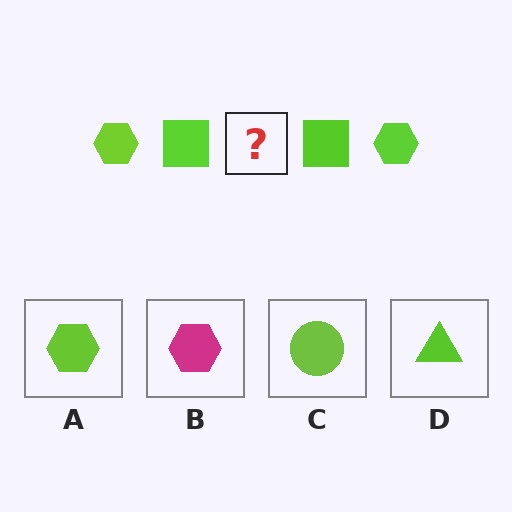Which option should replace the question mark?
Option A.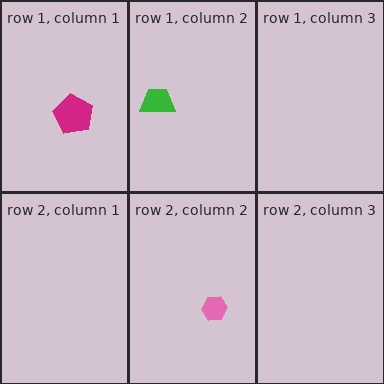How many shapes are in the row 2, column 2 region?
1.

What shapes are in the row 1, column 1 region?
The magenta pentagon.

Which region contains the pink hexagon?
The row 2, column 2 region.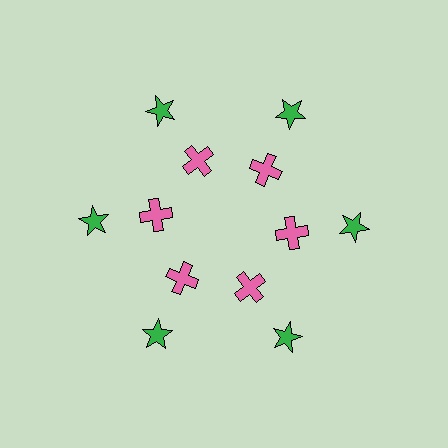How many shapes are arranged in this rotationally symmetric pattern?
There are 12 shapes, arranged in 6 groups of 2.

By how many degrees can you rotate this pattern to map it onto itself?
The pattern maps onto itself every 60 degrees of rotation.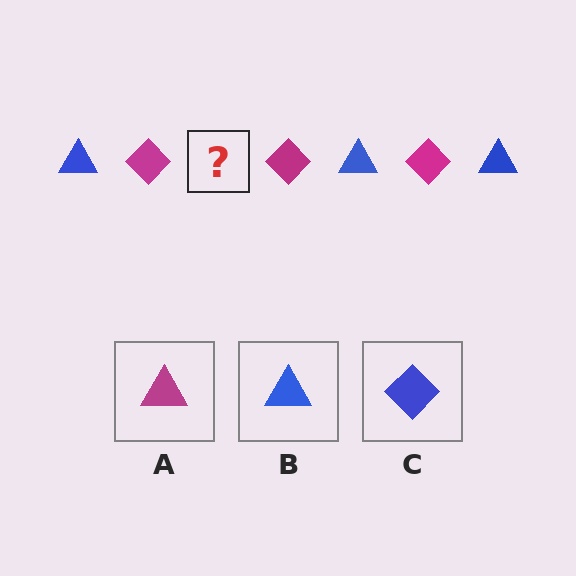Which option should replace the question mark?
Option B.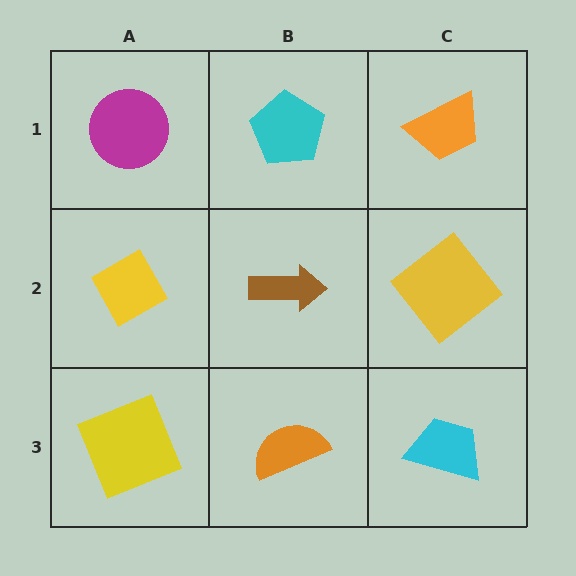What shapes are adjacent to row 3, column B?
A brown arrow (row 2, column B), a yellow square (row 3, column A), a cyan trapezoid (row 3, column C).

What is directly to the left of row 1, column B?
A magenta circle.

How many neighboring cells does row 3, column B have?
3.